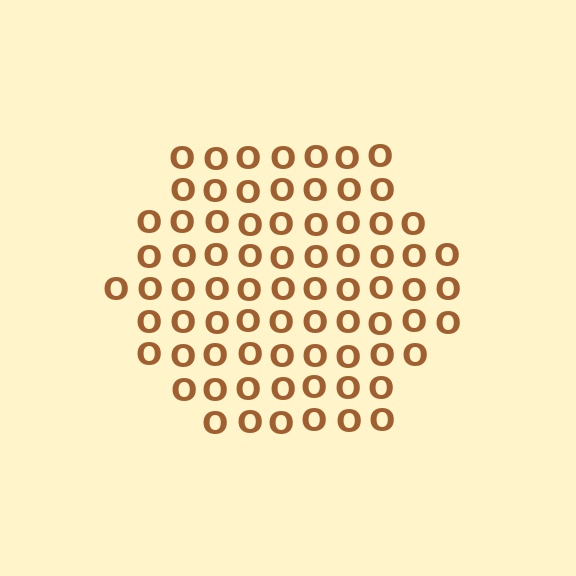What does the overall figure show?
The overall figure shows a hexagon.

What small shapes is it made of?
It is made of small letter O's.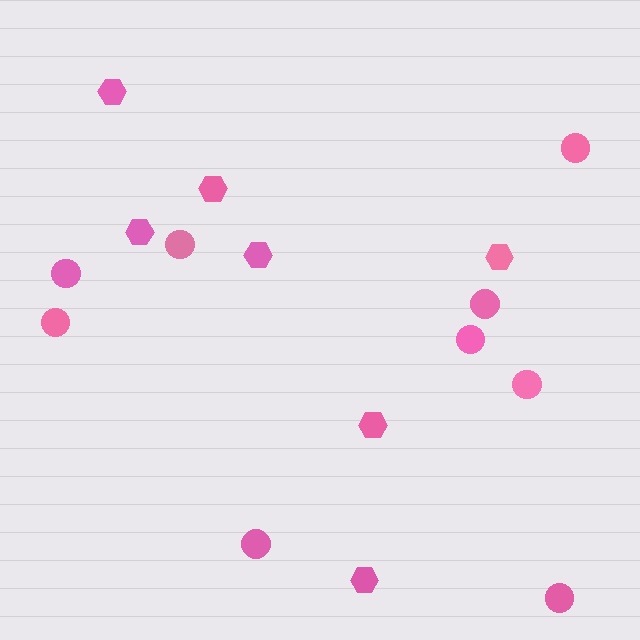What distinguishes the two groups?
There are 2 groups: one group of circles (9) and one group of hexagons (7).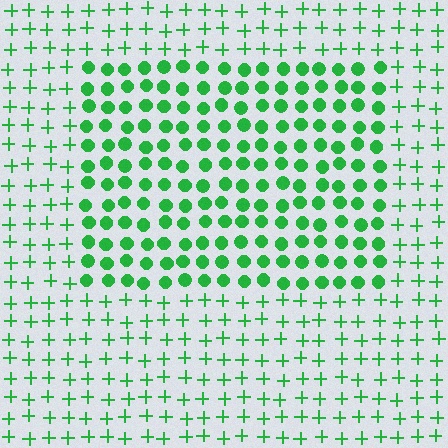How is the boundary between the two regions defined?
The boundary is defined by a change in element shape: circles inside vs. plus signs outside. All elements share the same color and spacing.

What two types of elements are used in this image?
The image uses circles inside the rectangle region and plus signs outside it.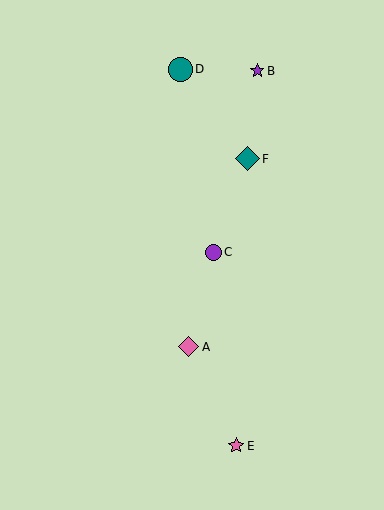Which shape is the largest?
The teal circle (labeled D) is the largest.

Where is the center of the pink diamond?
The center of the pink diamond is at (189, 347).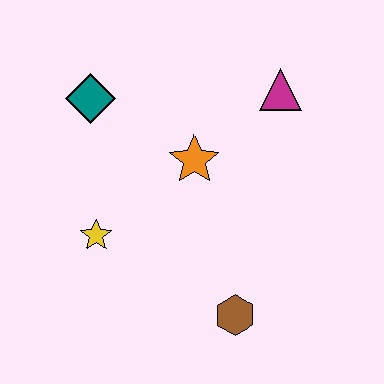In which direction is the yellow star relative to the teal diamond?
The yellow star is below the teal diamond.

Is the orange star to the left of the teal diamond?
No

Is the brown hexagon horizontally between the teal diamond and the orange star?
No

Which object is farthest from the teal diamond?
The brown hexagon is farthest from the teal diamond.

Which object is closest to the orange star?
The magenta triangle is closest to the orange star.